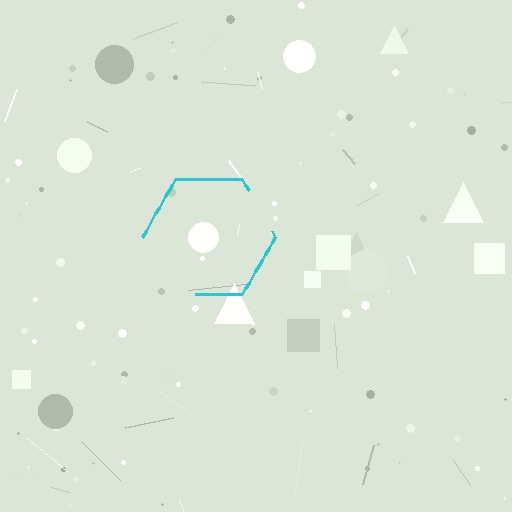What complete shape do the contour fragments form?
The contour fragments form a hexagon.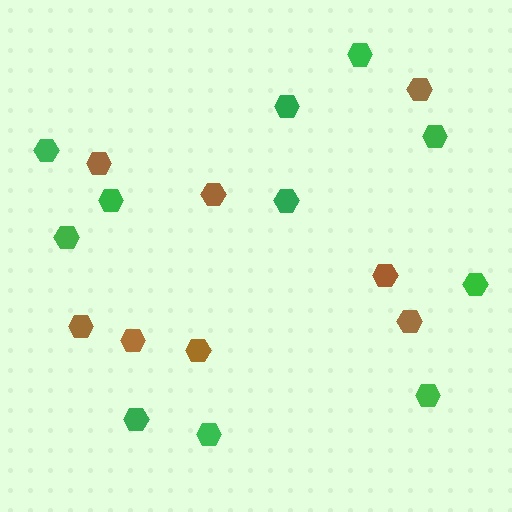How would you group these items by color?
There are 2 groups: one group of green hexagons (11) and one group of brown hexagons (8).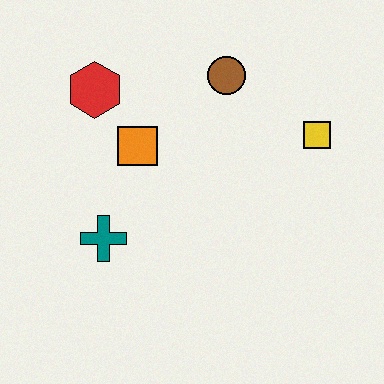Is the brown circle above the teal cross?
Yes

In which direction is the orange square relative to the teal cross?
The orange square is above the teal cross.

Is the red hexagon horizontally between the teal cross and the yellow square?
No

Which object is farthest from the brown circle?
The teal cross is farthest from the brown circle.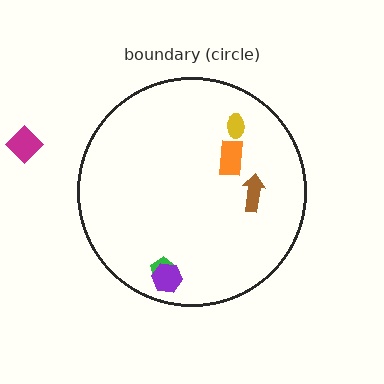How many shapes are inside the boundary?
5 inside, 1 outside.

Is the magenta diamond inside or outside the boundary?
Outside.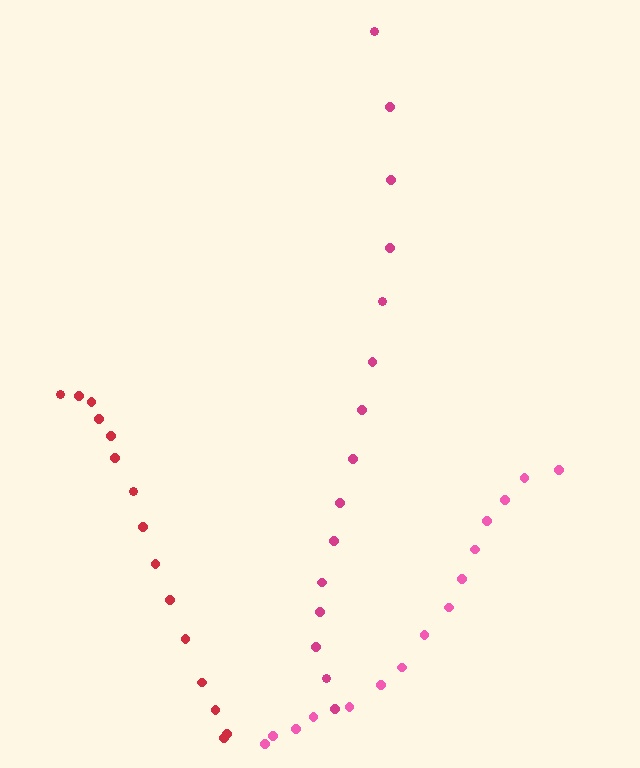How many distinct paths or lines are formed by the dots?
There are 3 distinct paths.